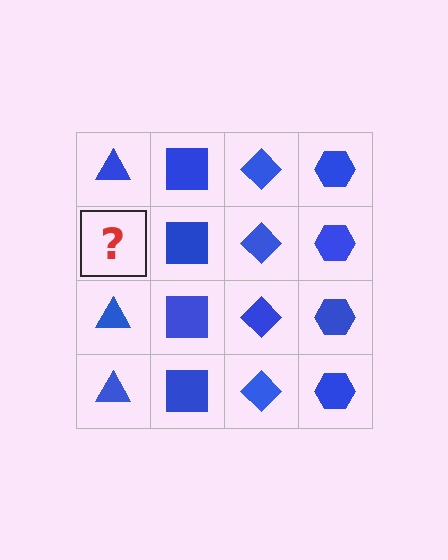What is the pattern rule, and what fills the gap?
The rule is that each column has a consistent shape. The gap should be filled with a blue triangle.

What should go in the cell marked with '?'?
The missing cell should contain a blue triangle.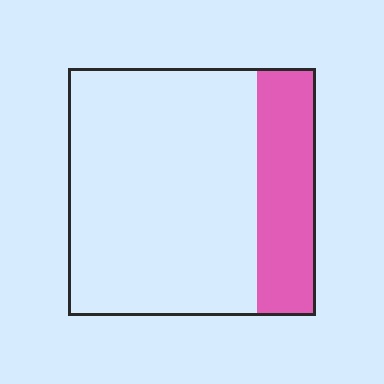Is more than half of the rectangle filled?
No.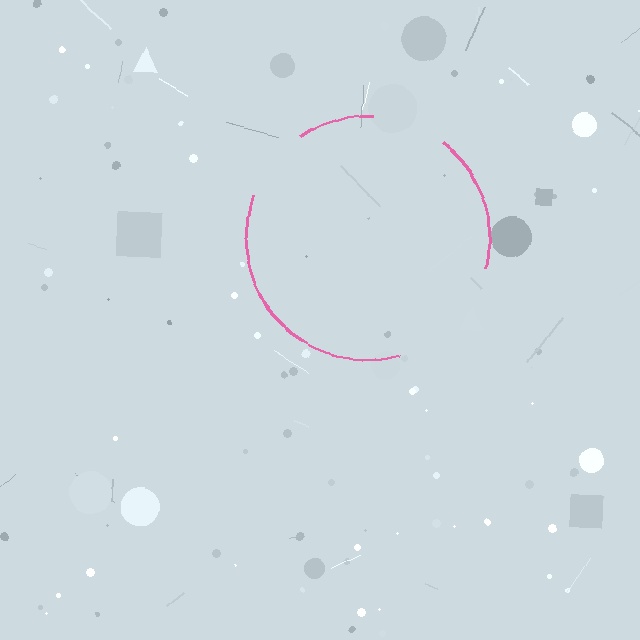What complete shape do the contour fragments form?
The contour fragments form a circle.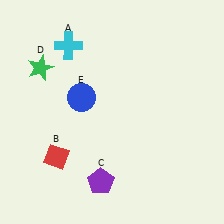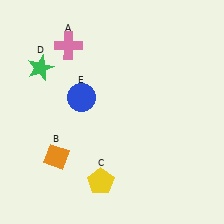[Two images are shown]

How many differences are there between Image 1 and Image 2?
There are 3 differences between the two images.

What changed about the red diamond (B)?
In Image 1, B is red. In Image 2, it changed to orange.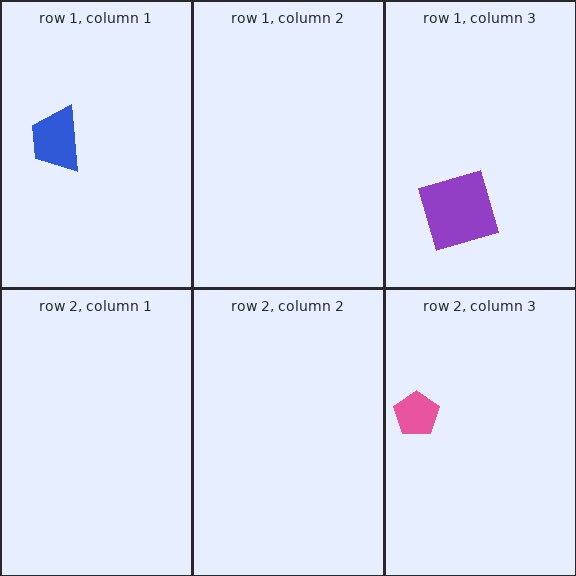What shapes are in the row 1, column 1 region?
The blue trapezoid.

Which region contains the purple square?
The row 1, column 3 region.